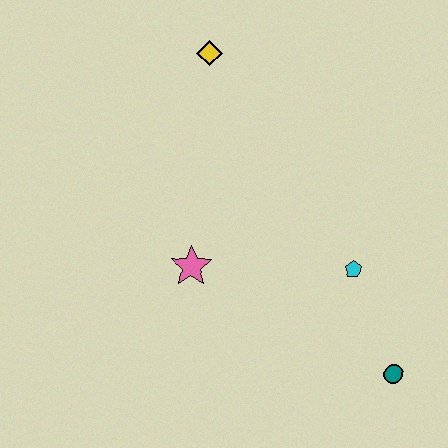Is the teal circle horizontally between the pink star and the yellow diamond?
No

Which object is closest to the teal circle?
The cyan pentagon is closest to the teal circle.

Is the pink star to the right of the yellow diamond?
No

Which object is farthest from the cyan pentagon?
The yellow diamond is farthest from the cyan pentagon.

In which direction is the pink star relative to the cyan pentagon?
The pink star is to the left of the cyan pentagon.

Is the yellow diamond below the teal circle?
No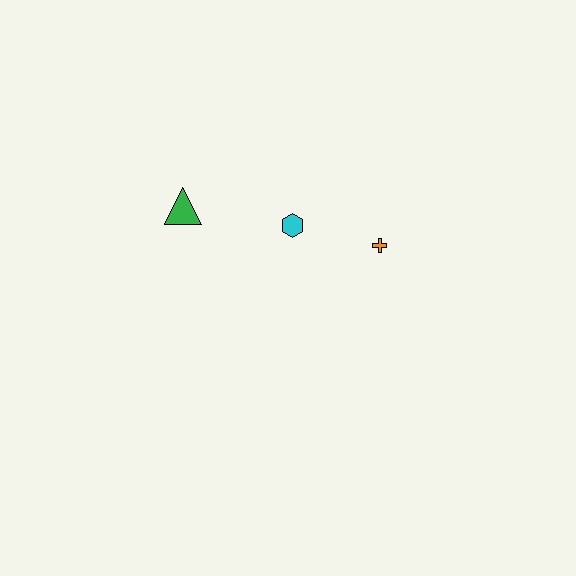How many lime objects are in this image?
There are no lime objects.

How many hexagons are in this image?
There is 1 hexagon.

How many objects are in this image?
There are 3 objects.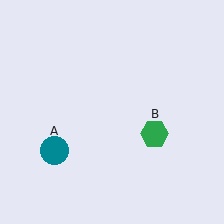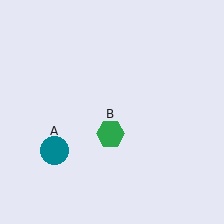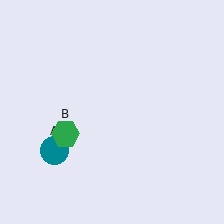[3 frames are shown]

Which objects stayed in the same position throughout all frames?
Teal circle (object A) remained stationary.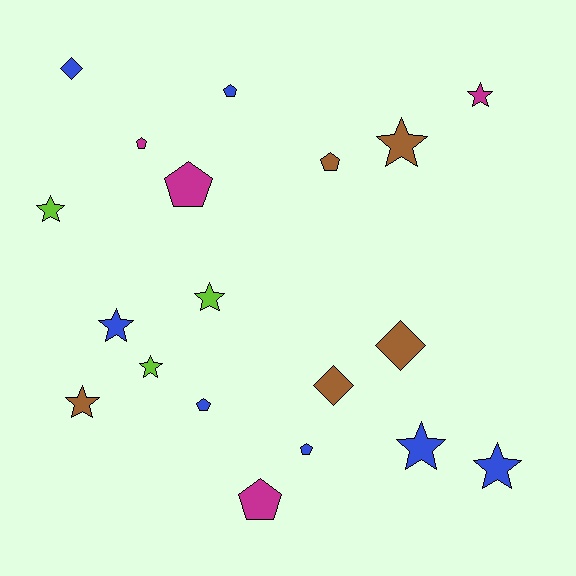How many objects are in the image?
There are 19 objects.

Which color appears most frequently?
Blue, with 7 objects.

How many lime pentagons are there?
There are no lime pentagons.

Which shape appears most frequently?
Star, with 9 objects.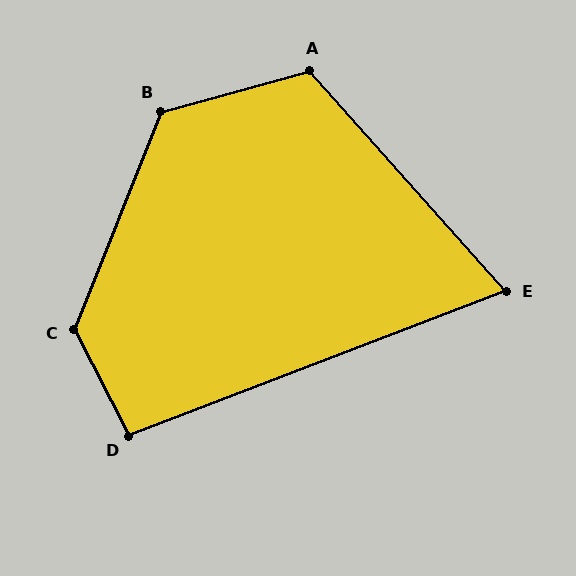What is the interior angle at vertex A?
Approximately 117 degrees (obtuse).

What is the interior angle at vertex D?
Approximately 96 degrees (obtuse).